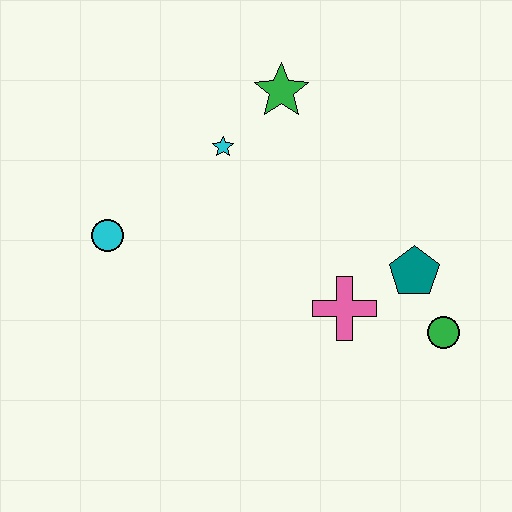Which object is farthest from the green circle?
The cyan circle is farthest from the green circle.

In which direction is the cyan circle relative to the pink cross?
The cyan circle is to the left of the pink cross.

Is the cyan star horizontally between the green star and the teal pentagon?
No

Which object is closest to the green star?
The cyan star is closest to the green star.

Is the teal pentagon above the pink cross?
Yes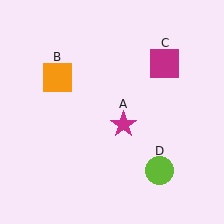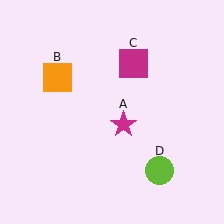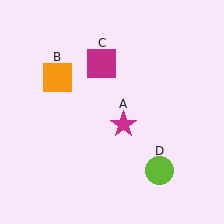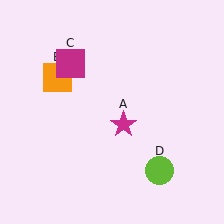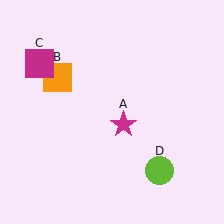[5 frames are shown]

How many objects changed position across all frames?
1 object changed position: magenta square (object C).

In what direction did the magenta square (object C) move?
The magenta square (object C) moved left.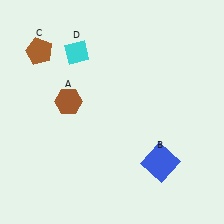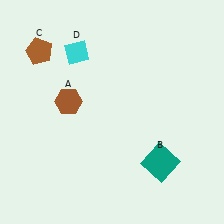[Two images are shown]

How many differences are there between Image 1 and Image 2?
There is 1 difference between the two images.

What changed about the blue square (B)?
In Image 1, B is blue. In Image 2, it changed to teal.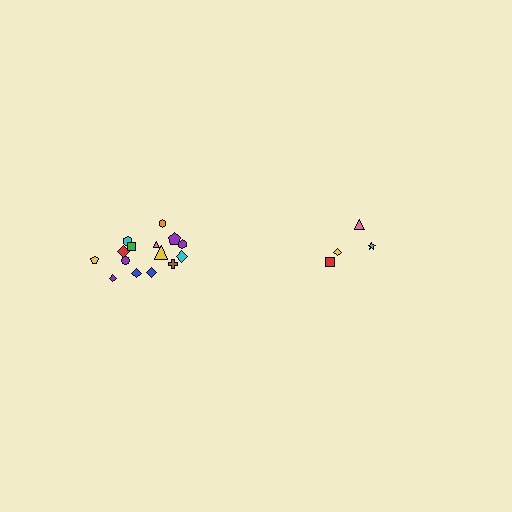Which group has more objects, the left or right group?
The left group.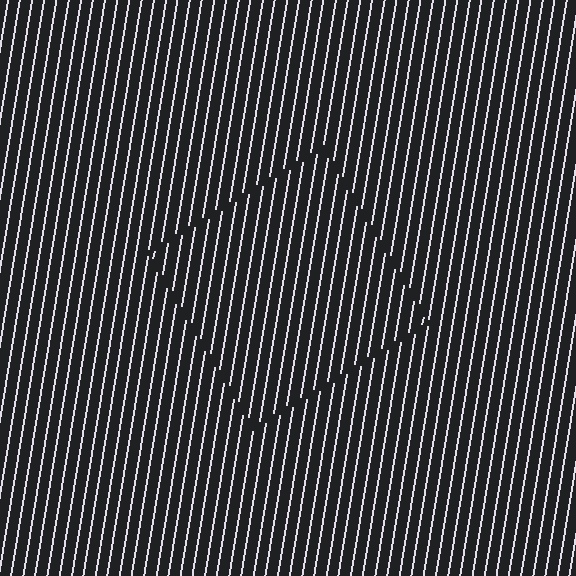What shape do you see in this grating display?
An illusory square. The interior of the shape contains the same grating, shifted by half a period — the contour is defined by the phase discontinuity where line-ends from the inner and outer gratings abut.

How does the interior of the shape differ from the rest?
The interior of the shape contains the same grating, shifted by half a period — the contour is defined by the phase discontinuity where line-ends from the inner and outer gratings abut.